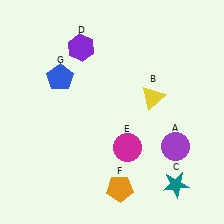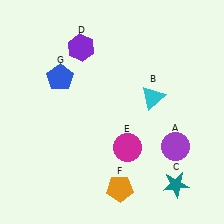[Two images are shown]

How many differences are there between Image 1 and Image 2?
There is 1 difference between the two images.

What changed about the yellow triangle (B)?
In Image 1, B is yellow. In Image 2, it changed to cyan.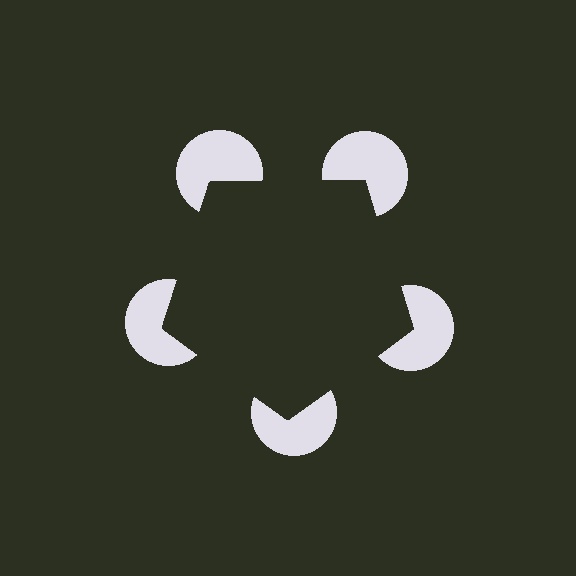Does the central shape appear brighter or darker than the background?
It typically appears slightly darker than the background, even though no actual brightness change is drawn.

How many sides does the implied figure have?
5 sides.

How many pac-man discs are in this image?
There are 5 — one at each vertex of the illusory pentagon.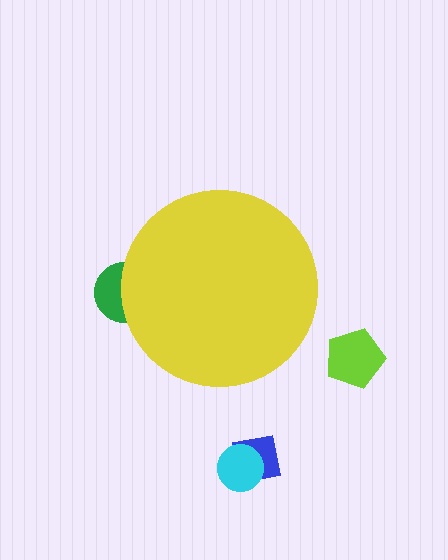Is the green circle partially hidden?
Yes, the green circle is partially hidden behind the yellow circle.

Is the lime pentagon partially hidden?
No, the lime pentagon is fully visible.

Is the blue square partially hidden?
No, the blue square is fully visible.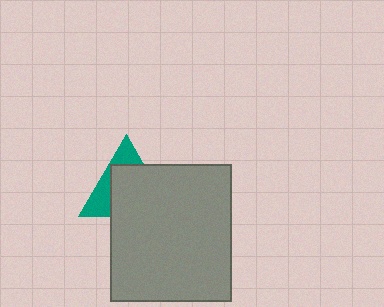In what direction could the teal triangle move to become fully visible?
The teal triangle could move toward the upper-left. That would shift it out from behind the gray rectangle entirely.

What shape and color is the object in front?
The object in front is a gray rectangle.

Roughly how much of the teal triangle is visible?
A small part of it is visible (roughly 34%).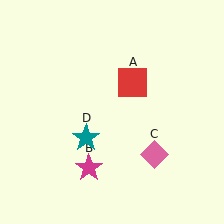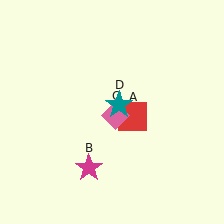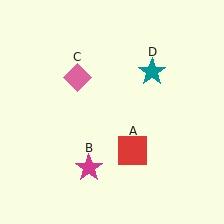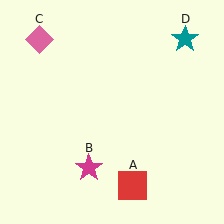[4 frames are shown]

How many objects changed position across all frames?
3 objects changed position: red square (object A), pink diamond (object C), teal star (object D).